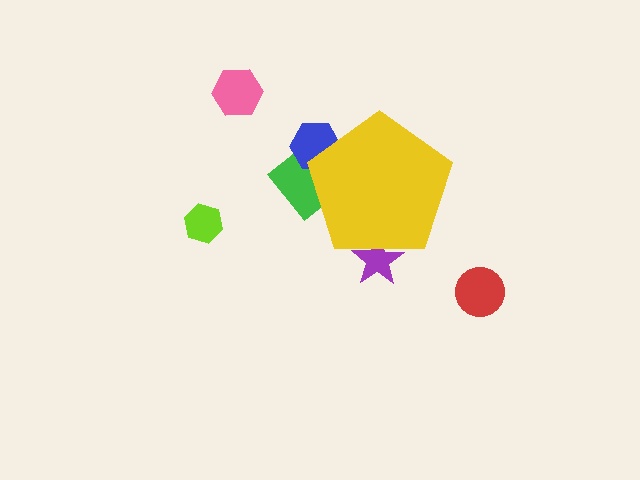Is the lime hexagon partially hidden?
No, the lime hexagon is fully visible.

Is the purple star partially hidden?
Yes, the purple star is partially hidden behind the yellow pentagon.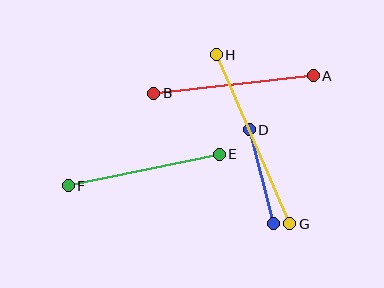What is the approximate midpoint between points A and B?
The midpoint is at approximately (234, 85) pixels.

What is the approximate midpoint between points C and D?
The midpoint is at approximately (261, 176) pixels.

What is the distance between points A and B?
The distance is approximately 160 pixels.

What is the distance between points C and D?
The distance is approximately 97 pixels.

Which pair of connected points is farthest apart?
Points G and H are farthest apart.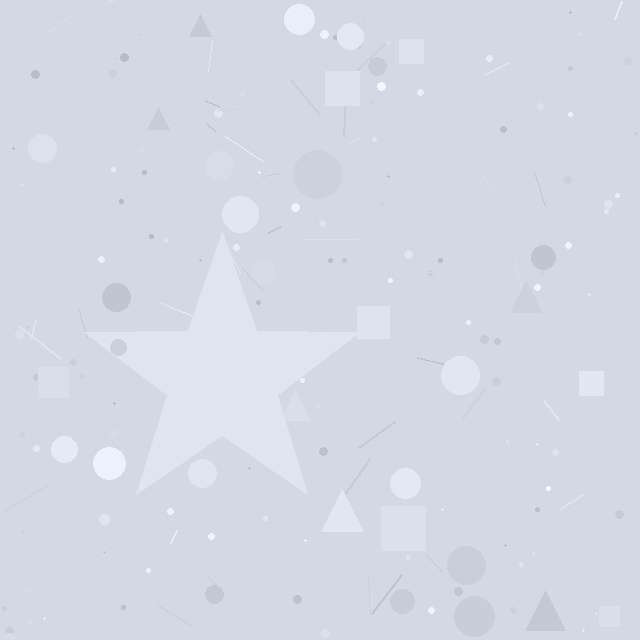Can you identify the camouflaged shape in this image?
The camouflaged shape is a star.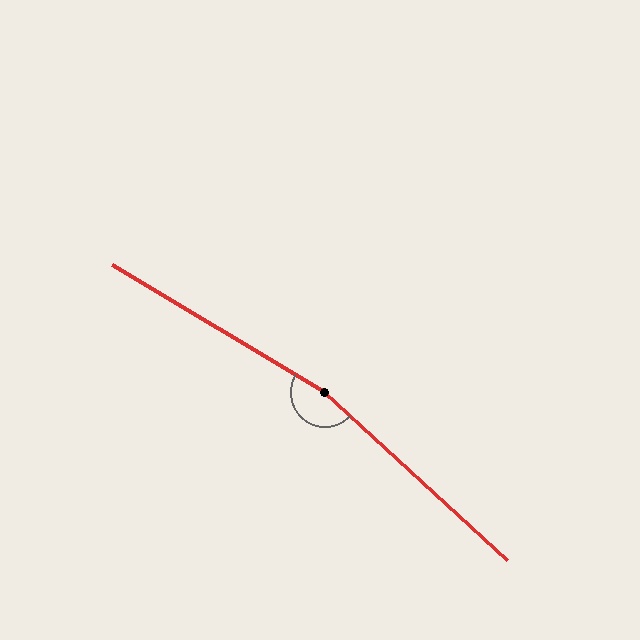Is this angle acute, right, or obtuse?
It is obtuse.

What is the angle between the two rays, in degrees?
Approximately 168 degrees.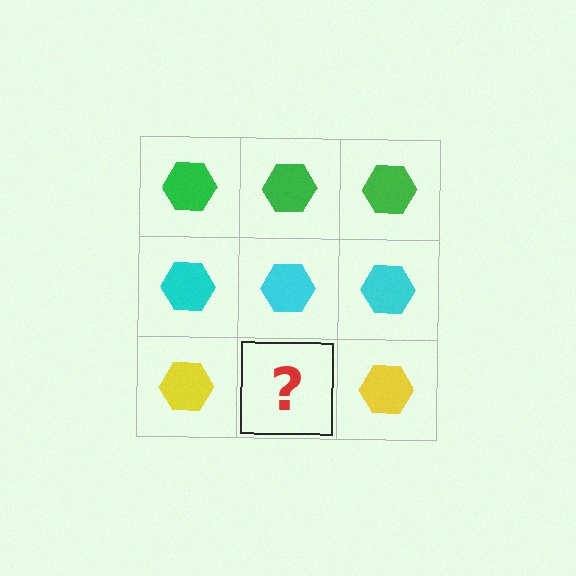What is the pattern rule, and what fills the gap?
The rule is that each row has a consistent color. The gap should be filled with a yellow hexagon.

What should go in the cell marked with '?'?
The missing cell should contain a yellow hexagon.